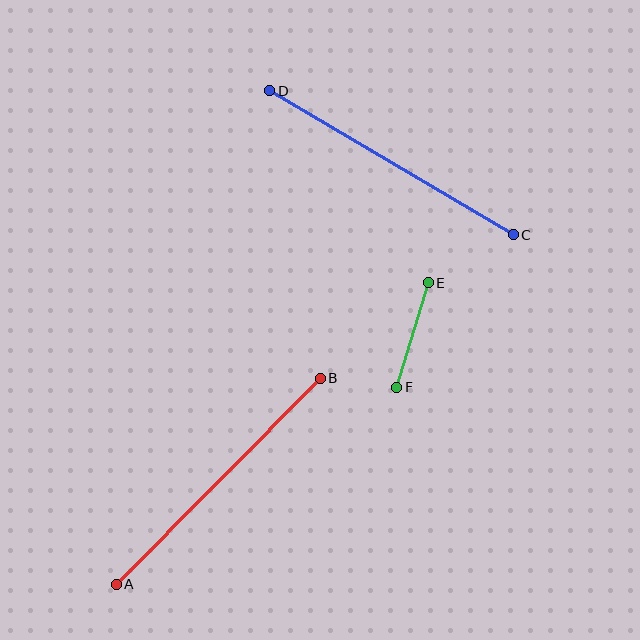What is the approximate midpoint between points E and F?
The midpoint is at approximately (413, 335) pixels.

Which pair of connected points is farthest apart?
Points A and B are farthest apart.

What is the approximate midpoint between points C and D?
The midpoint is at approximately (391, 163) pixels.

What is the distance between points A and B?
The distance is approximately 290 pixels.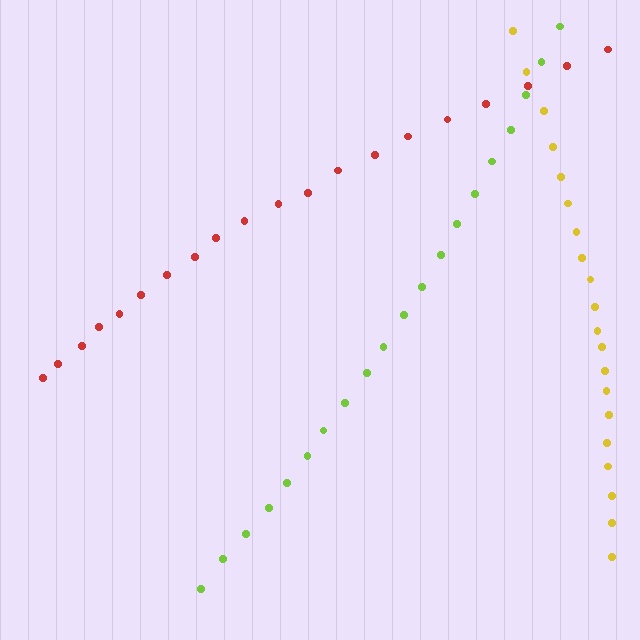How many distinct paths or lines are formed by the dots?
There are 3 distinct paths.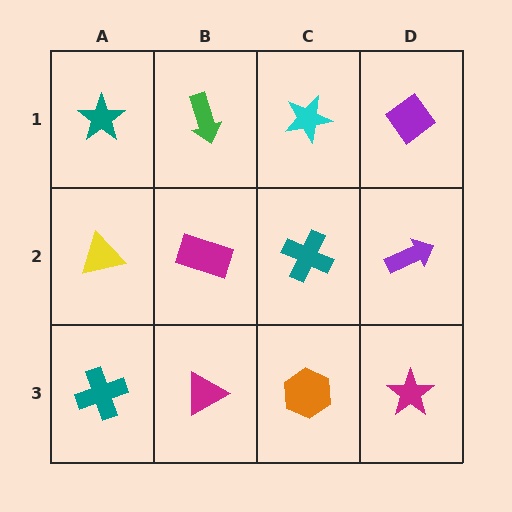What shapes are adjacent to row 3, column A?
A yellow triangle (row 2, column A), a magenta triangle (row 3, column B).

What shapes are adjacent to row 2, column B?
A green arrow (row 1, column B), a magenta triangle (row 3, column B), a yellow triangle (row 2, column A), a teal cross (row 2, column C).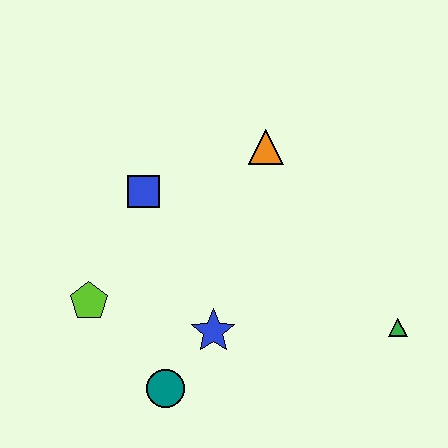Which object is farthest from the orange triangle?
The teal circle is farthest from the orange triangle.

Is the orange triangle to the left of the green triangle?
Yes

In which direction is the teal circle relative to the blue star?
The teal circle is below the blue star.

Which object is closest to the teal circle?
The blue star is closest to the teal circle.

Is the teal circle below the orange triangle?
Yes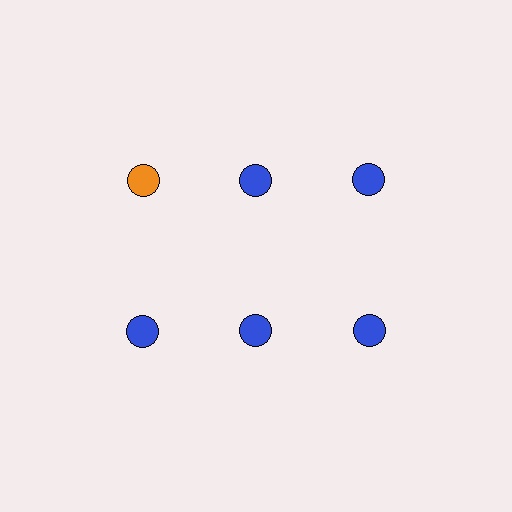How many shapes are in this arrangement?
There are 6 shapes arranged in a grid pattern.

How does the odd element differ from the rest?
It has a different color: orange instead of blue.